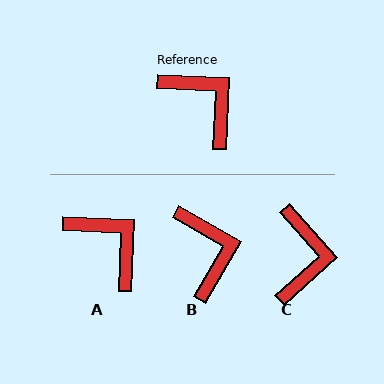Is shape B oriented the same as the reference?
No, it is off by about 28 degrees.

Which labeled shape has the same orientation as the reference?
A.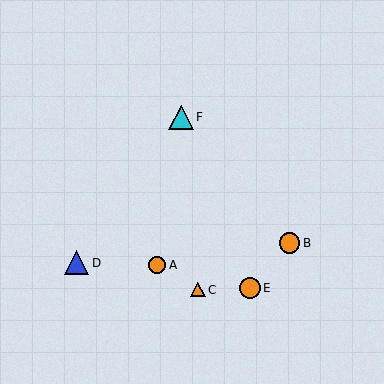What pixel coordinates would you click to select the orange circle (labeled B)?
Click at (290, 243) to select the orange circle B.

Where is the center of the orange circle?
The center of the orange circle is at (157, 265).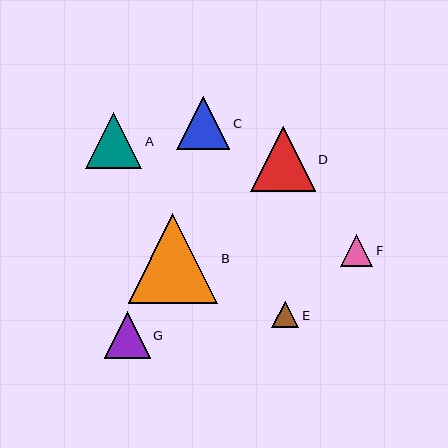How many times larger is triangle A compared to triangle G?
Triangle A is approximately 1.2 times the size of triangle G.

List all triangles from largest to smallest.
From largest to smallest: B, D, A, C, G, F, E.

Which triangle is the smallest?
Triangle E is the smallest with a size of approximately 27 pixels.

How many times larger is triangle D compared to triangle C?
Triangle D is approximately 1.2 times the size of triangle C.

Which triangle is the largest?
Triangle B is the largest with a size of approximately 90 pixels.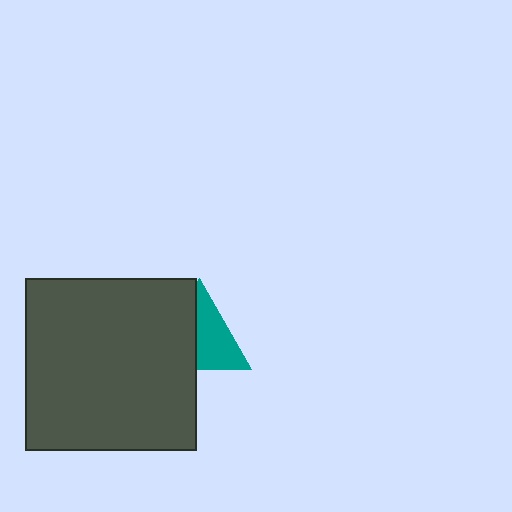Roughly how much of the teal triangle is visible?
About half of it is visible (roughly 53%).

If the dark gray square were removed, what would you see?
You would see the complete teal triangle.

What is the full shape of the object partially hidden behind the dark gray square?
The partially hidden object is a teal triangle.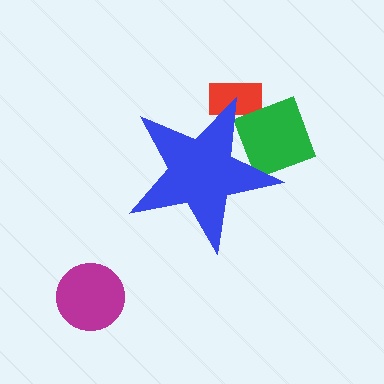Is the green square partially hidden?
Yes, the green square is partially hidden behind the blue star.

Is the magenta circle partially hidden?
No, the magenta circle is fully visible.